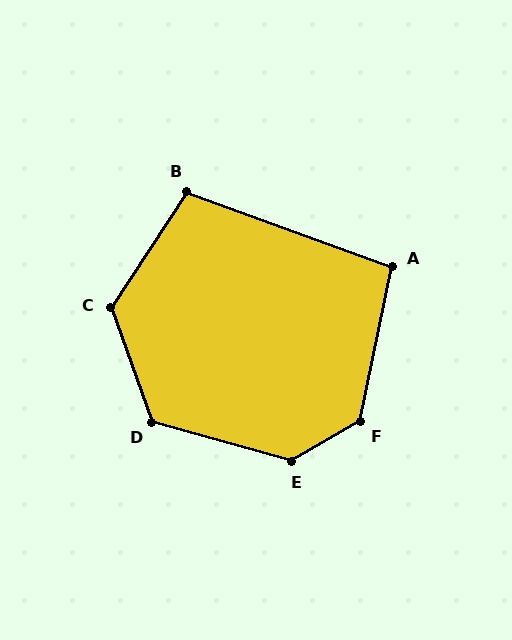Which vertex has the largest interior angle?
E, at approximately 134 degrees.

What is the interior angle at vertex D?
Approximately 126 degrees (obtuse).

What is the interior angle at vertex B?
Approximately 103 degrees (obtuse).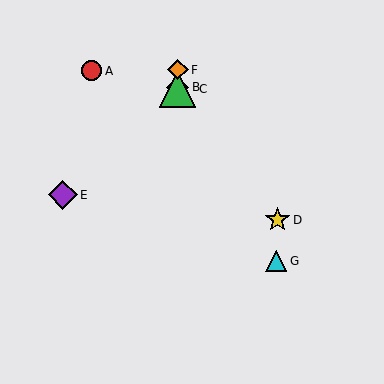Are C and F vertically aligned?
Yes, both are at x≈178.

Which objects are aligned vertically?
Objects B, C, F are aligned vertically.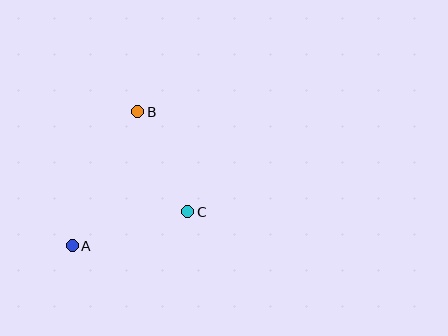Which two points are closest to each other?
Points B and C are closest to each other.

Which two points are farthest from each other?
Points A and B are farthest from each other.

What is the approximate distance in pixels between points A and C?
The distance between A and C is approximately 120 pixels.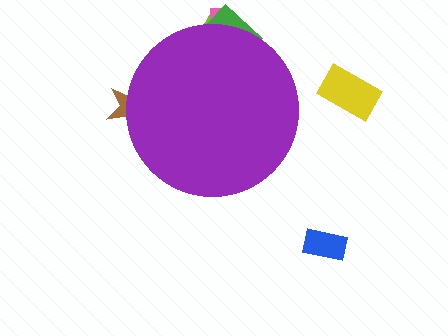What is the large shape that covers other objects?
A purple circle.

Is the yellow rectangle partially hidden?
No, the yellow rectangle is fully visible.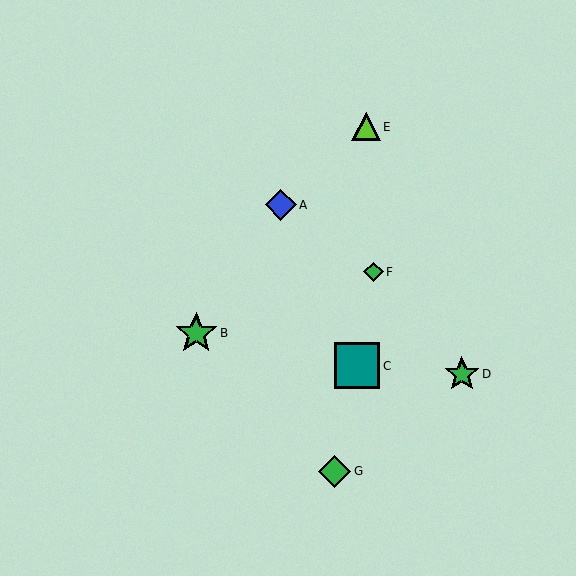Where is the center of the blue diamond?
The center of the blue diamond is at (281, 205).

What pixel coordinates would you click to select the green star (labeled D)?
Click at (462, 374) to select the green star D.